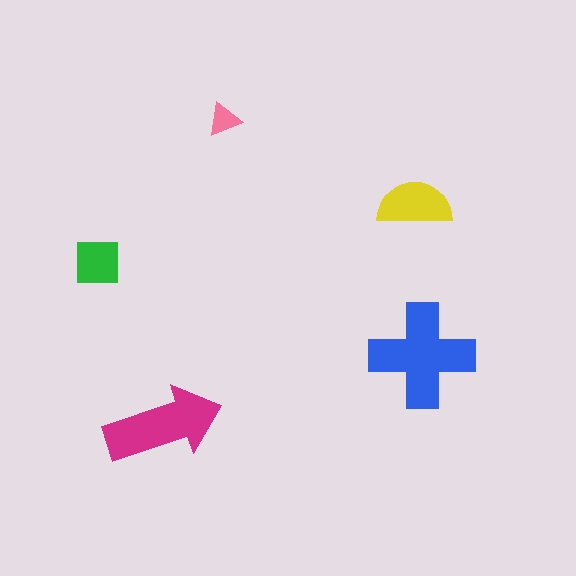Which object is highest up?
The pink triangle is topmost.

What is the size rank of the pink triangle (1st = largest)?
5th.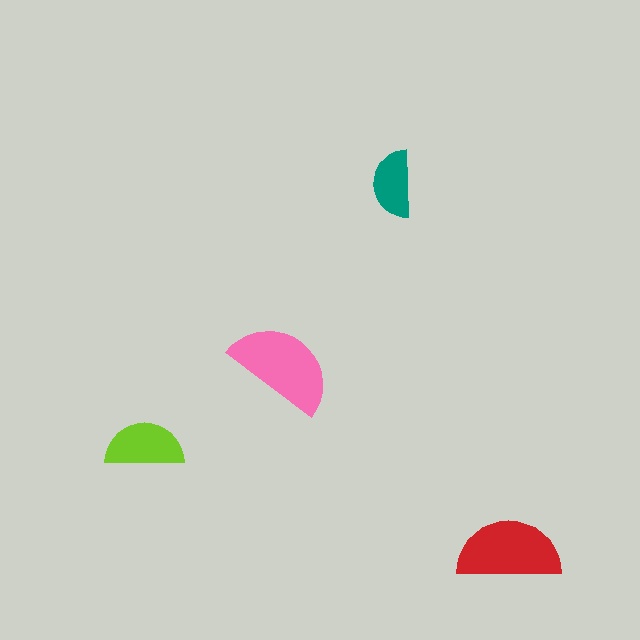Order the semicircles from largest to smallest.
the pink one, the red one, the lime one, the teal one.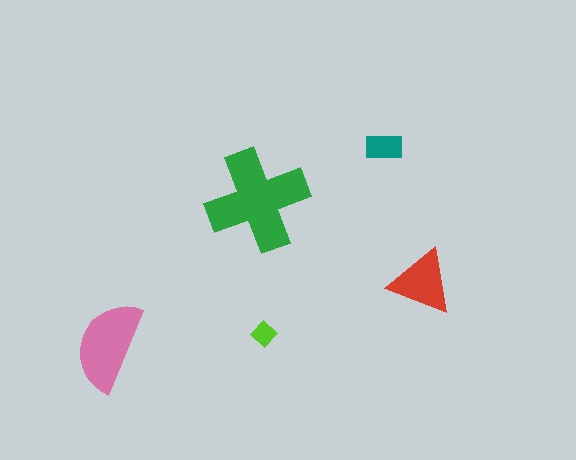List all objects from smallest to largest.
The lime diamond, the teal rectangle, the red triangle, the pink semicircle, the green cross.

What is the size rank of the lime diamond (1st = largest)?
5th.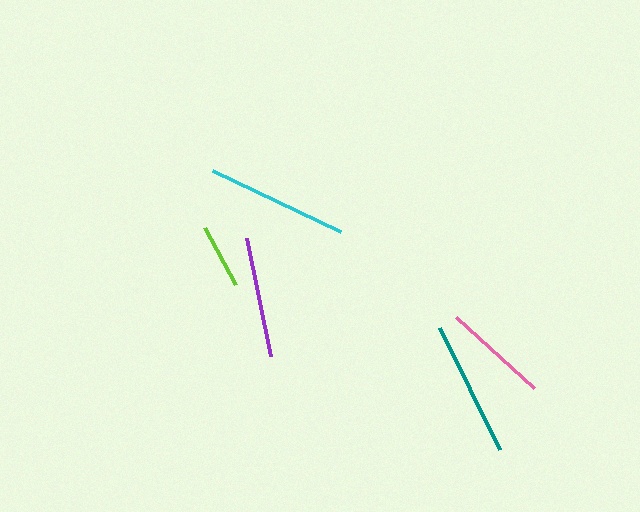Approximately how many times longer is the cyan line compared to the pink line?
The cyan line is approximately 1.3 times the length of the pink line.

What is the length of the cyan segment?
The cyan segment is approximately 141 pixels long.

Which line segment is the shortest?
The lime line is the shortest at approximately 65 pixels.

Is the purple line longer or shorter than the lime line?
The purple line is longer than the lime line.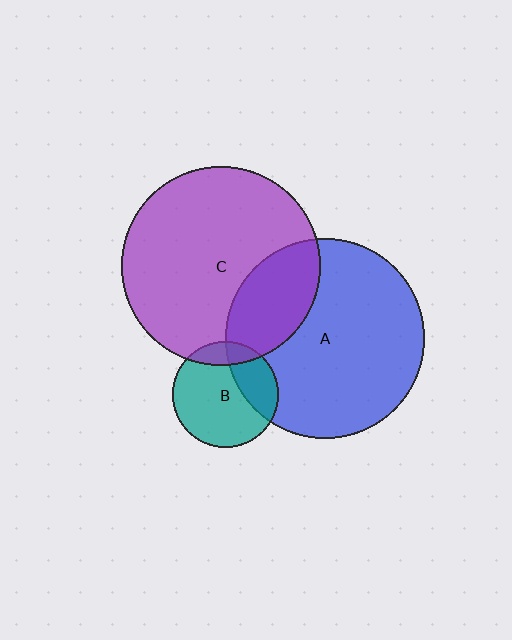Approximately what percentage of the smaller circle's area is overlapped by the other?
Approximately 30%.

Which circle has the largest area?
Circle A (blue).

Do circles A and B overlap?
Yes.